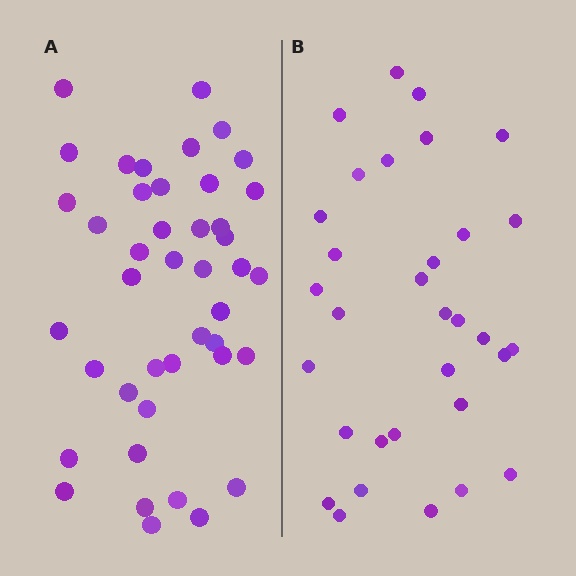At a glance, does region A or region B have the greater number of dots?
Region A (the left region) has more dots.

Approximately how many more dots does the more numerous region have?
Region A has roughly 12 or so more dots than region B.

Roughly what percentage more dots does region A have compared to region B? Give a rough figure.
About 35% more.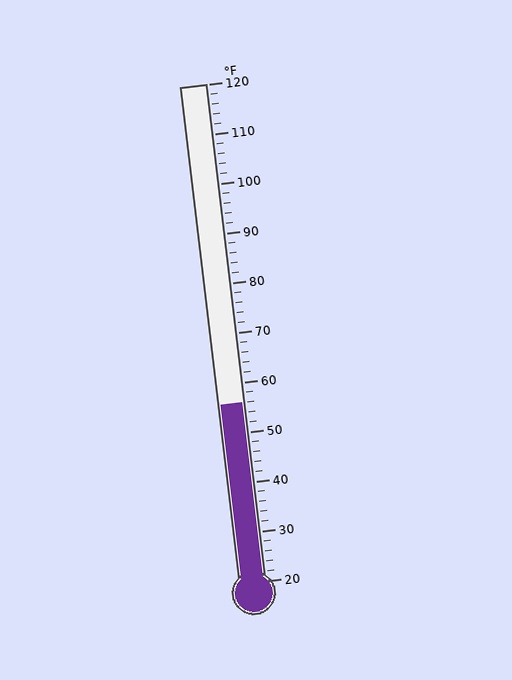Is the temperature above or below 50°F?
The temperature is above 50°F.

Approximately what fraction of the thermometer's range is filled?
The thermometer is filled to approximately 35% of its range.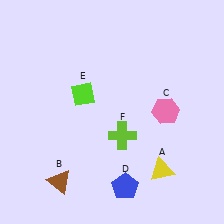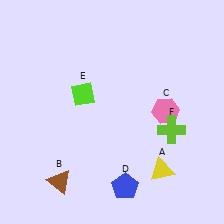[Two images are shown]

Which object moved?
The lime cross (F) moved right.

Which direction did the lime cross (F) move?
The lime cross (F) moved right.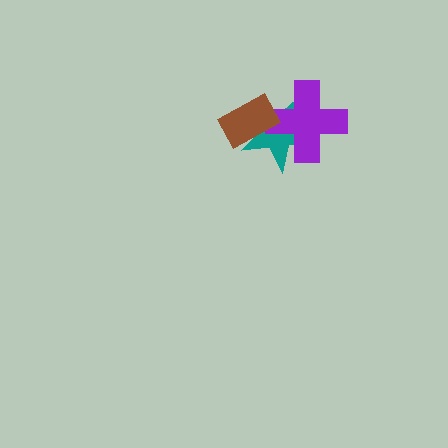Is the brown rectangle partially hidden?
No, no other shape covers it.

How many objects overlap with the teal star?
2 objects overlap with the teal star.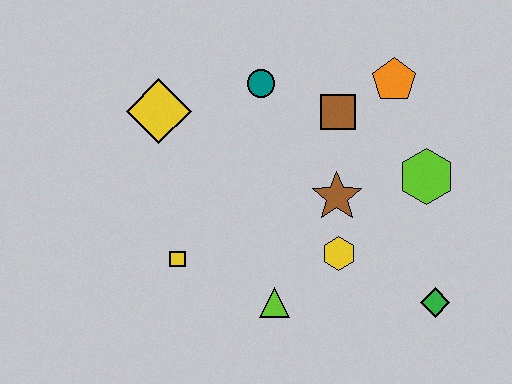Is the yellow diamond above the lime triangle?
Yes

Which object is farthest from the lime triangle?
The orange pentagon is farthest from the lime triangle.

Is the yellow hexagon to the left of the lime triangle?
No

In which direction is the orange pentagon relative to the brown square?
The orange pentagon is to the right of the brown square.